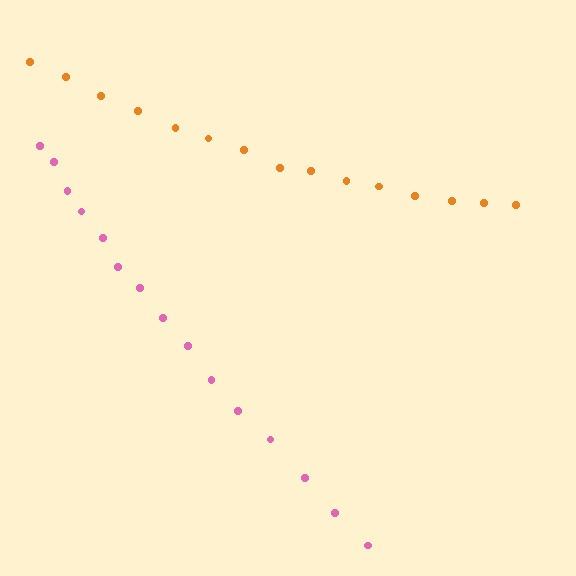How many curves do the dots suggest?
There are 2 distinct paths.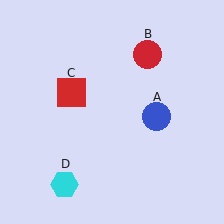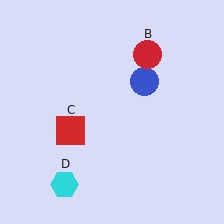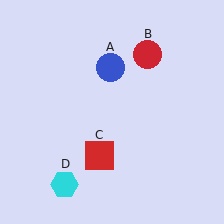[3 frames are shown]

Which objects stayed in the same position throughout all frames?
Red circle (object B) and cyan hexagon (object D) remained stationary.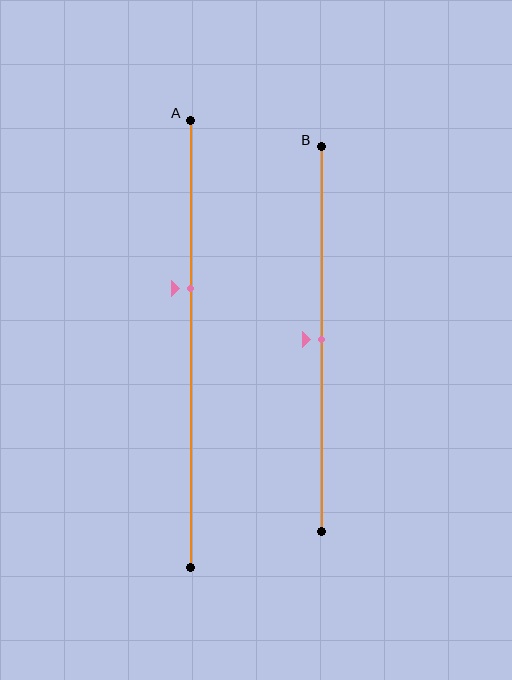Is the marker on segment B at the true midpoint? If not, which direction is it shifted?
Yes, the marker on segment B is at the true midpoint.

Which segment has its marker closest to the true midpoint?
Segment B has its marker closest to the true midpoint.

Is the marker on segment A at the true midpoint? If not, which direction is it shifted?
No, the marker on segment A is shifted upward by about 12% of the segment length.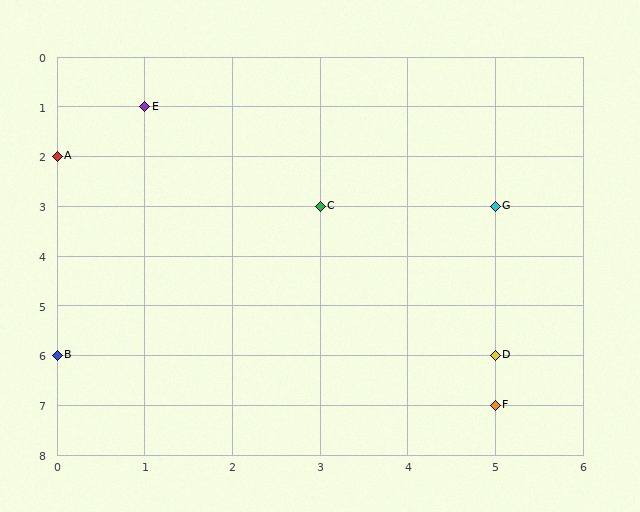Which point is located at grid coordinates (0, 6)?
Point B is at (0, 6).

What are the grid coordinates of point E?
Point E is at grid coordinates (1, 1).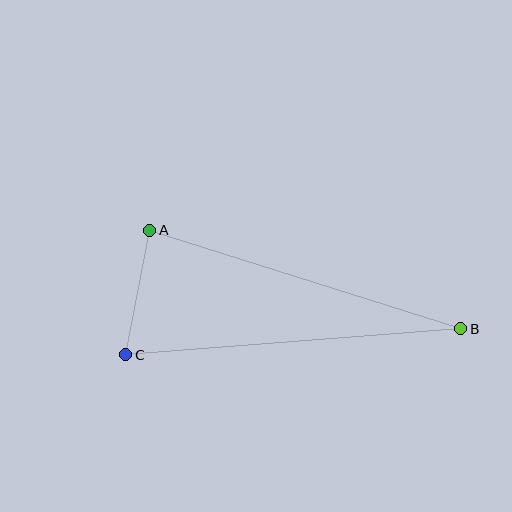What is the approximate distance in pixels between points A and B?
The distance between A and B is approximately 326 pixels.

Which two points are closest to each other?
Points A and C are closest to each other.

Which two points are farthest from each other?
Points B and C are farthest from each other.